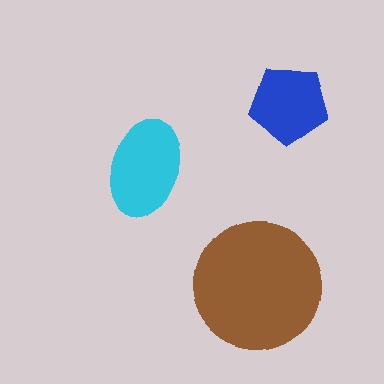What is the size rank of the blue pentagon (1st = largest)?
3rd.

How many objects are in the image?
There are 3 objects in the image.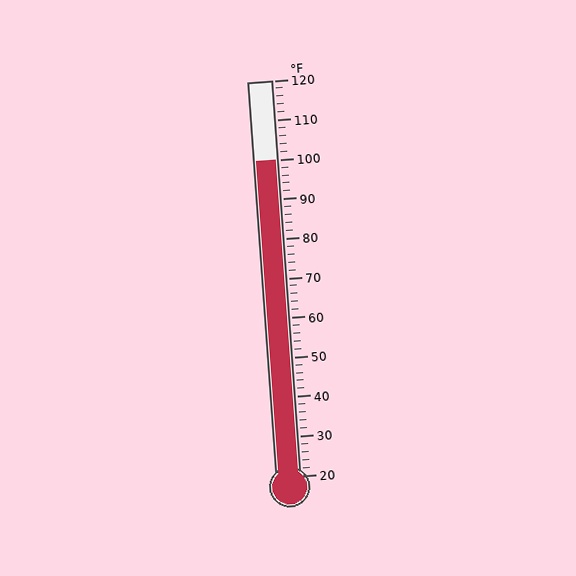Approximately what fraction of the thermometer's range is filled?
The thermometer is filled to approximately 80% of its range.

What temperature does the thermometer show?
The thermometer shows approximately 100°F.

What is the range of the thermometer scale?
The thermometer scale ranges from 20°F to 120°F.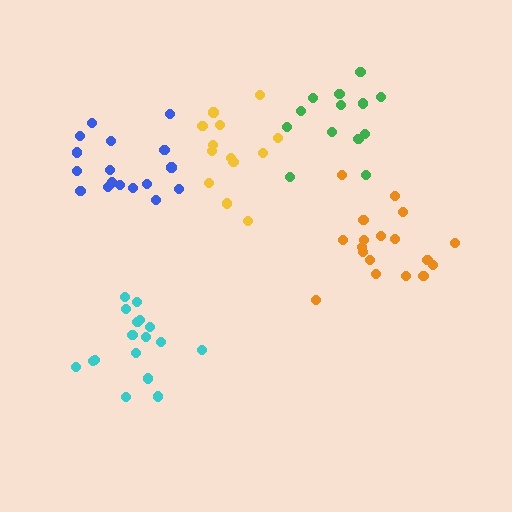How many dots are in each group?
Group 1: 13 dots, Group 2: 18 dots, Group 3: 18 dots, Group 4: 17 dots, Group 5: 13 dots (79 total).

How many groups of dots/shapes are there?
There are 5 groups.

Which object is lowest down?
The cyan cluster is bottommost.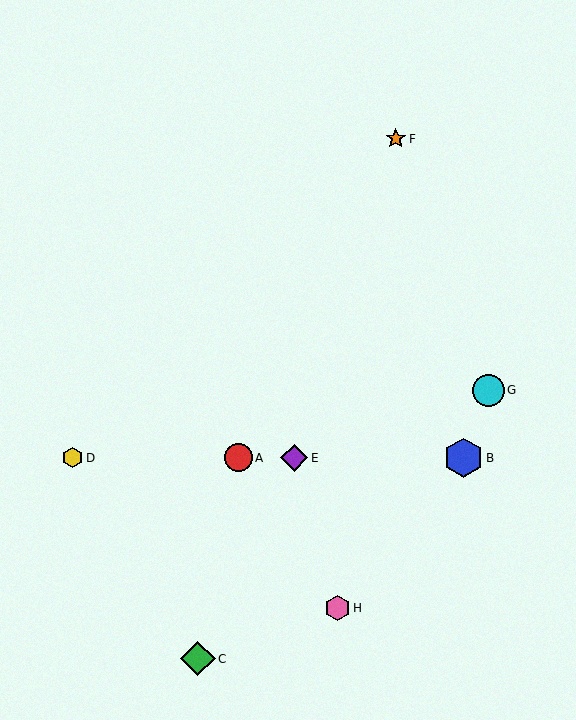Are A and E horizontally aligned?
Yes, both are at y≈458.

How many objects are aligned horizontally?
4 objects (A, B, D, E) are aligned horizontally.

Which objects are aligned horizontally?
Objects A, B, D, E are aligned horizontally.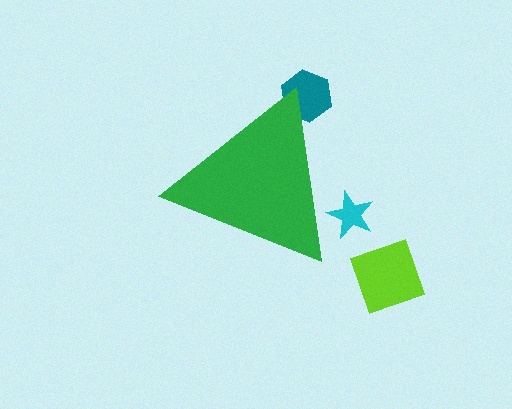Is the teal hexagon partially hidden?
Yes, the teal hexagon is partially hidden behind the green triangle.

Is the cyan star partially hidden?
Yes, the cyan star is partially hidden behind the green triangle.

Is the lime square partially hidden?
No, the lime square is fully visible.